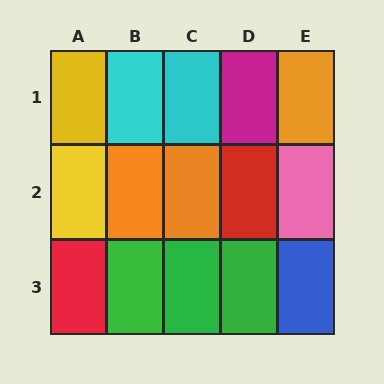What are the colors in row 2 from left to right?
Yellow, orange, orange, red, pink.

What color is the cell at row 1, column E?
Orange.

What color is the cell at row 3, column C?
Green.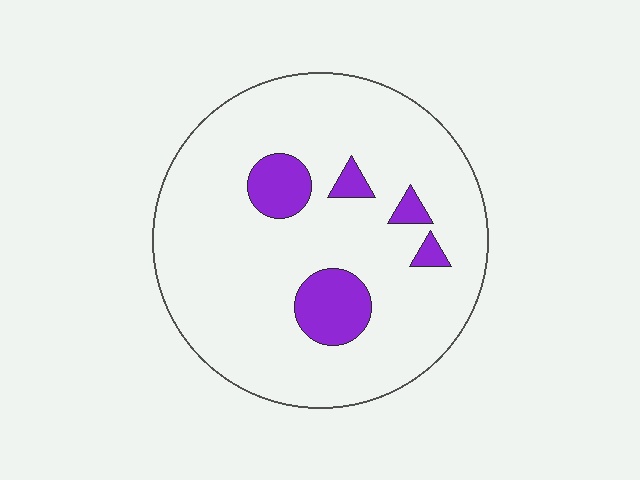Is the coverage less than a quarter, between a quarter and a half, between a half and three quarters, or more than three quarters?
Less than a quarter.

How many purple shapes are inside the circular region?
5.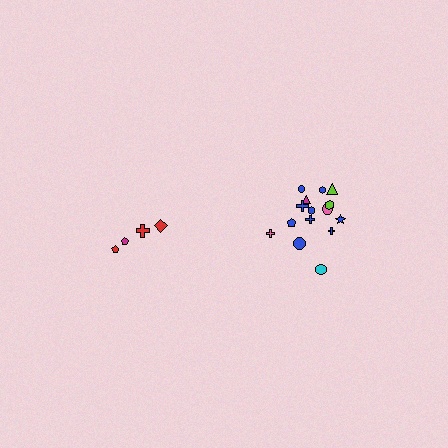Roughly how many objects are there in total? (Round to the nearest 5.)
Roughly 20 objects in total.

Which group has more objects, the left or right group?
The right group.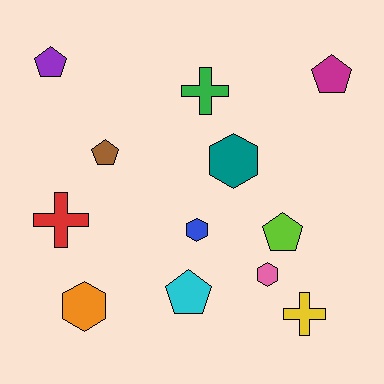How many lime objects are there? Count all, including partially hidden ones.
There is 1 lime object.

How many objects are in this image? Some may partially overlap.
There are 12 objects.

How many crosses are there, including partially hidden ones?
There are 3 crosses.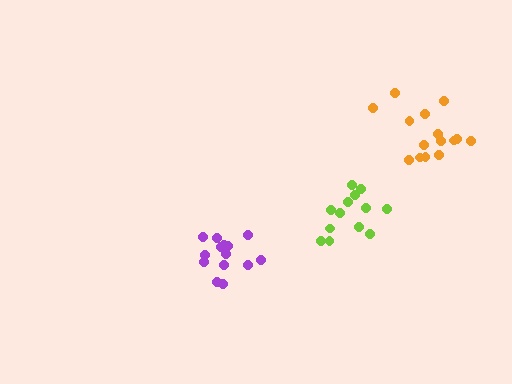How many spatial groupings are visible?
There are 3 spatial groupings.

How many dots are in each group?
Group 1: 13 dots, Group 2: 14 dots, Group 3: 15 dots (42 total).